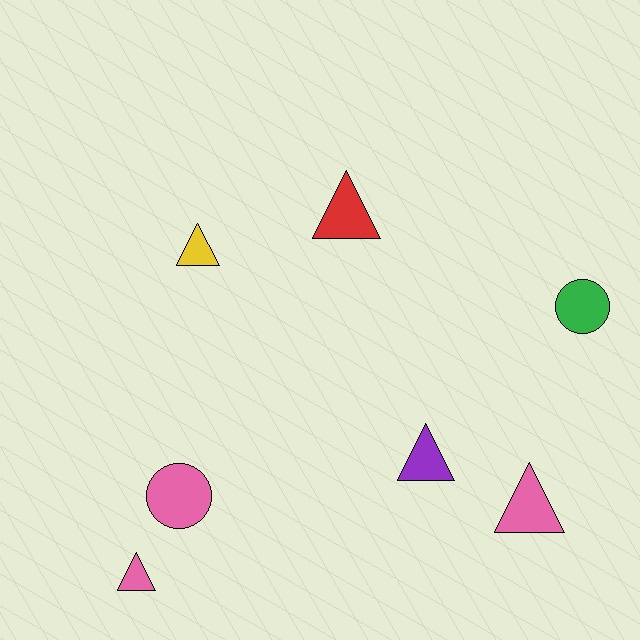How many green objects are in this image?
There is 1 green object.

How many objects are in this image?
There are 7 objects.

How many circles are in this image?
There are 2 circles.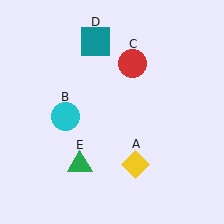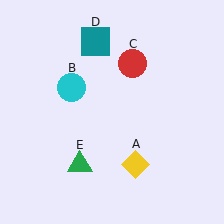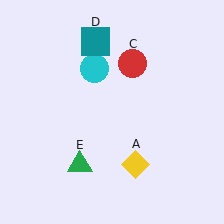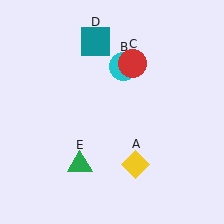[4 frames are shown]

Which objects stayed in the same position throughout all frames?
Yellow diamond (object A) and red circle (object C) and teal square (object D) and green triangle (object E) remained stationary.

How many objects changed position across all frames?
1 object changed position: cyan circle (object B).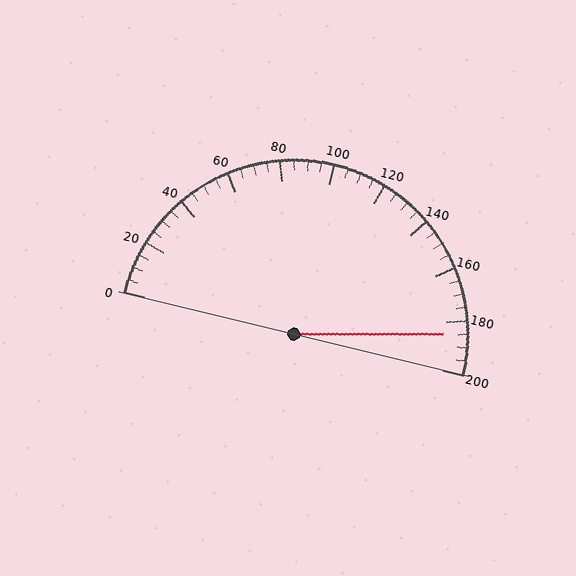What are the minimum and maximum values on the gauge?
The gauge ranges from 0 to 200.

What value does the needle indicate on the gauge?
The needle indicates approximately 185.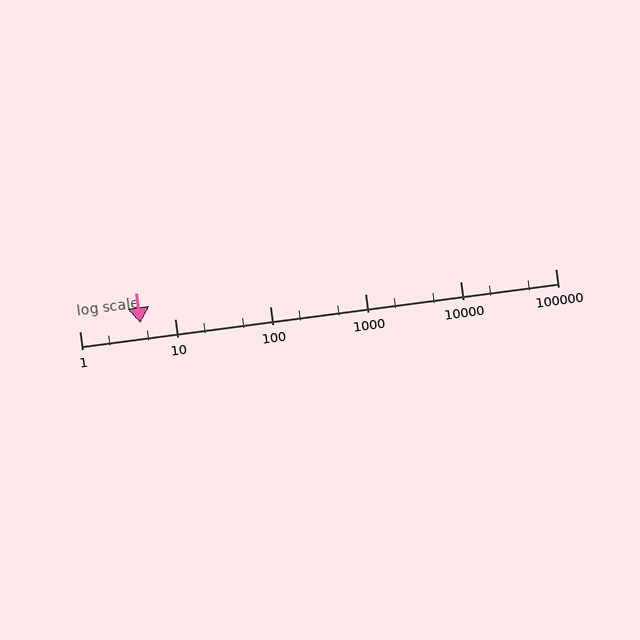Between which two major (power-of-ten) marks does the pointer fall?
The pointer is between 1 and 10.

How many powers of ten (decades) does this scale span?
The scale spans 5 decades, from 1 to 100000.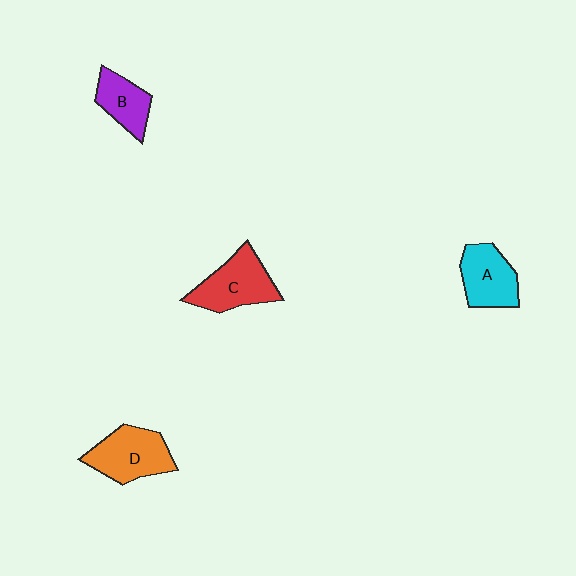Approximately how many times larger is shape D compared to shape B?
Approximately 1.5 times.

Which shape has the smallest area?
Shape B (purple).